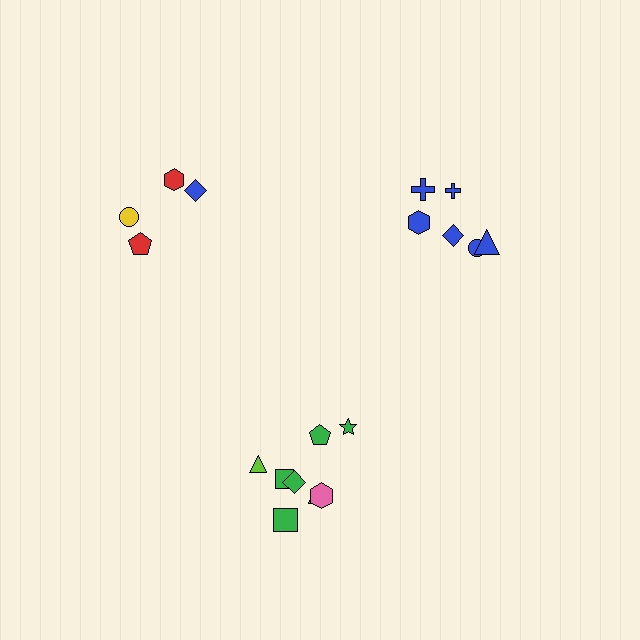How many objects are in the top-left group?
There are 4 objects.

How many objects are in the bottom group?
There are 8 objects.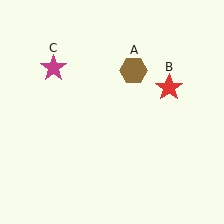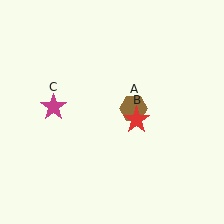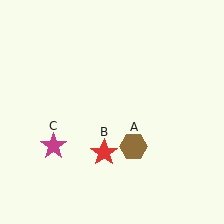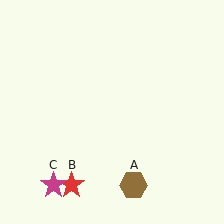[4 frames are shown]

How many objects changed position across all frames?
3 objects changed position: brown hexagon (object A), red star (object B), magenta star (object C).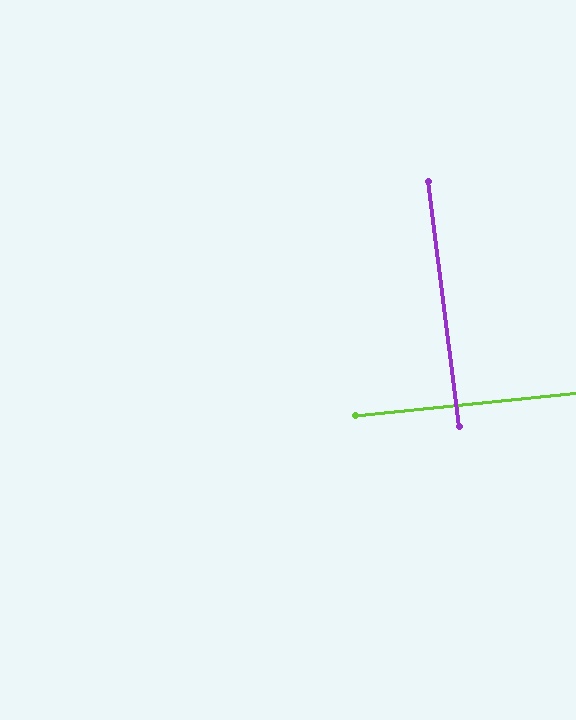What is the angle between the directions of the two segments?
Approximately 89 degrees.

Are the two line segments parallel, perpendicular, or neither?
Perpendicular — they meet at approximately 89°.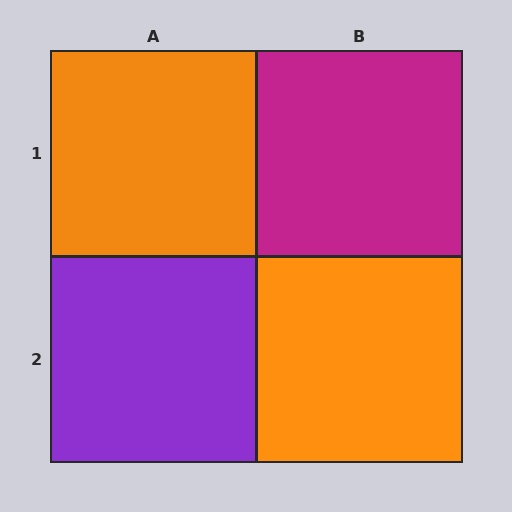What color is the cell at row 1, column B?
Magenta.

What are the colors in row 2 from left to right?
Purple, orange.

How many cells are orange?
2 cells are orange.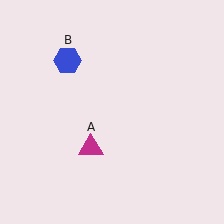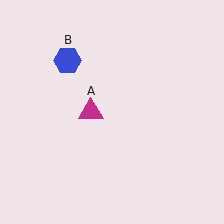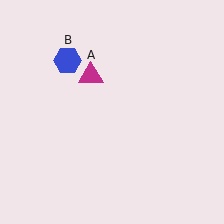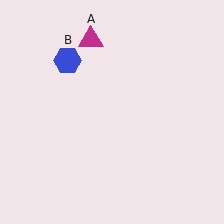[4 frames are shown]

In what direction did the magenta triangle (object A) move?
The magenta triangle (object A) moved up.